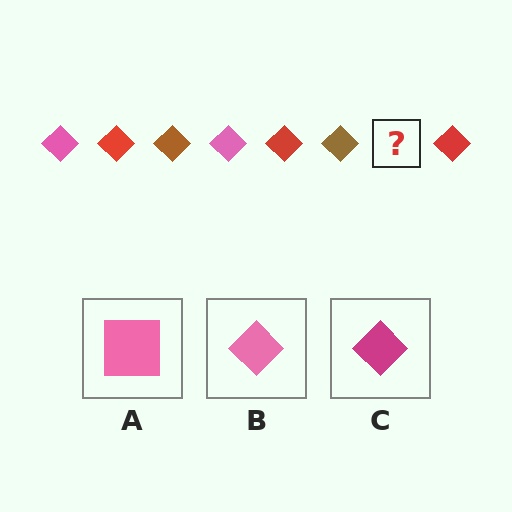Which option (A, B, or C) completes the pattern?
B.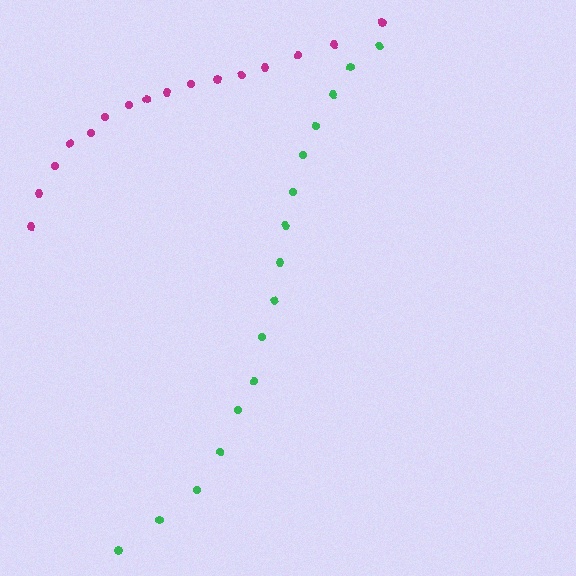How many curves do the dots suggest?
There are 2 distinct paths.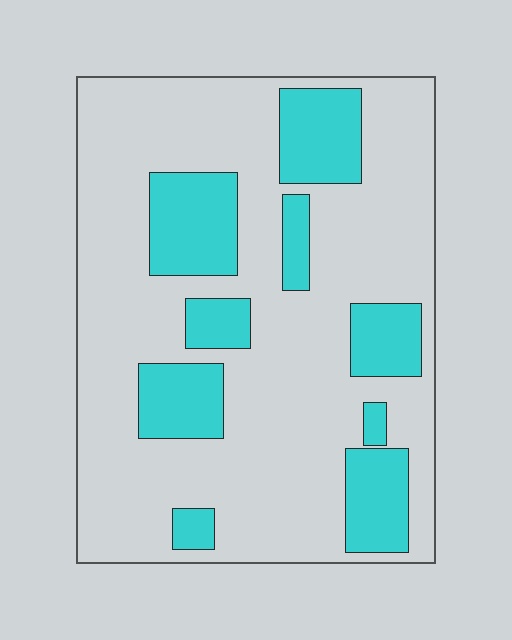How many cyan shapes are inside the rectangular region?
9.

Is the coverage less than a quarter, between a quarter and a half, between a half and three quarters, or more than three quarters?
Between a quarter and a half.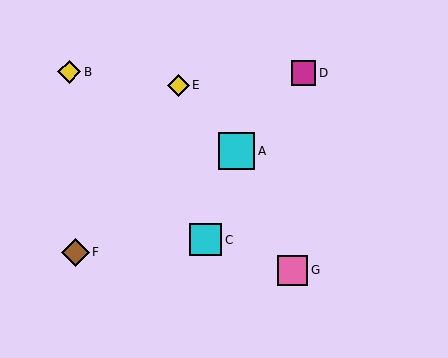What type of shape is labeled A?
Shape A is a cyan square.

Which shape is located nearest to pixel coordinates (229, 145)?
The cyan square (labeled A) at (237, 151) is nearest to that location.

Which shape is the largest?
The cyan square (labeled A) is the largest.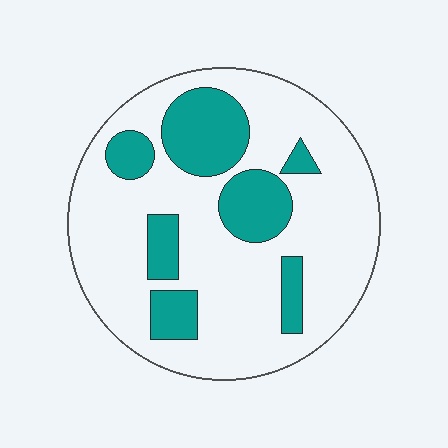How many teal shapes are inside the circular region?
7.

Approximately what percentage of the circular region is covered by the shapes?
Approximately 25%.